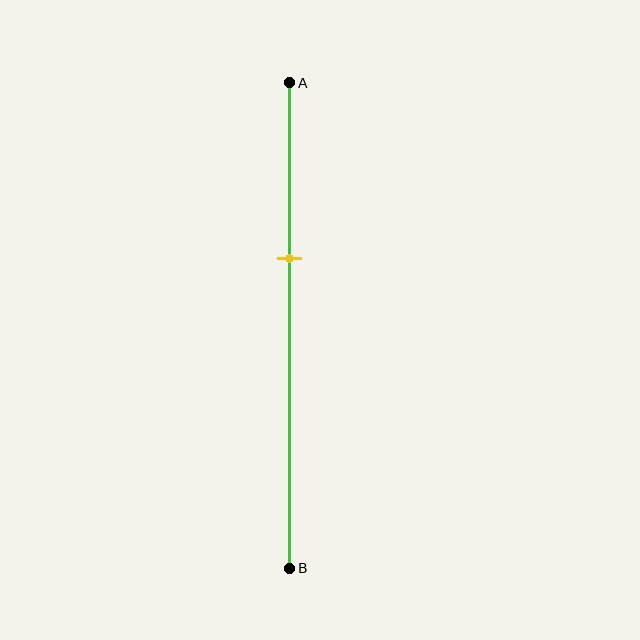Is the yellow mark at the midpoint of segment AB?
No, the mark is at about 35% from A, not at the 50% midpoint.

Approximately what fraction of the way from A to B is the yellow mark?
The yellow mark is approximately 35% of the way from A to B.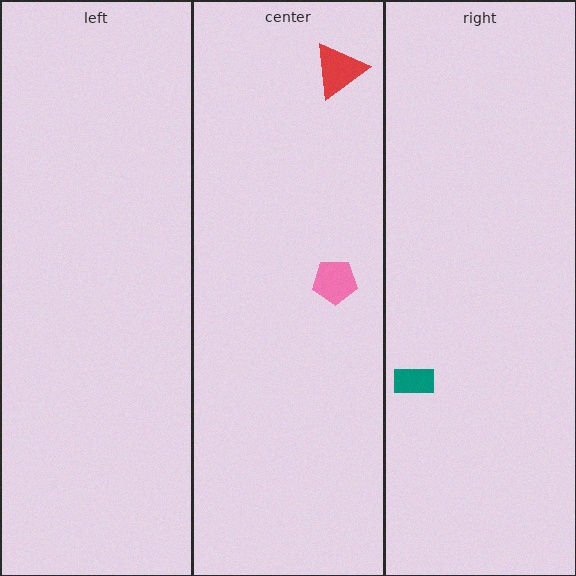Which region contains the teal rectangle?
The right region.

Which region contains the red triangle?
The center region.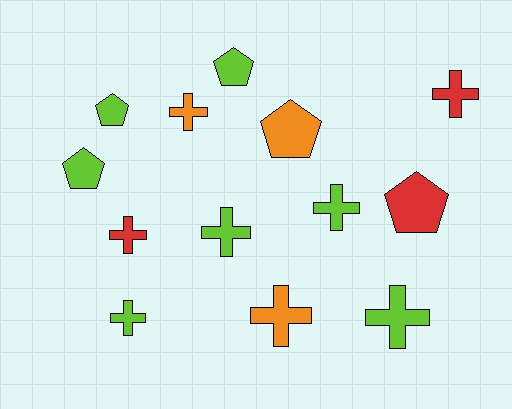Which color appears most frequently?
Lime, with 7 objects.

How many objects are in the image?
There are 13 objects.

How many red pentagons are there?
There is 1 red pentagon.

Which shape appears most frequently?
Cross, with 8 objects.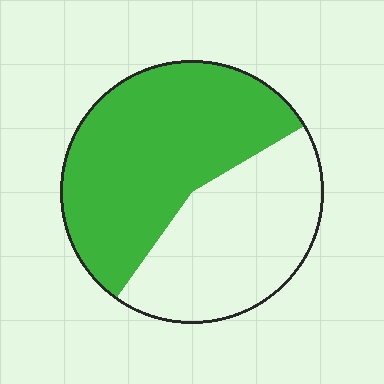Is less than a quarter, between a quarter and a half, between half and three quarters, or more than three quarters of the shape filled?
Between half and three quarters.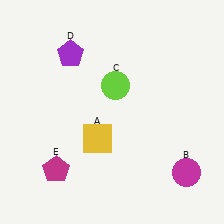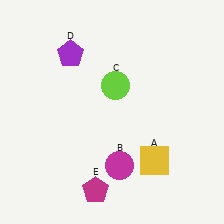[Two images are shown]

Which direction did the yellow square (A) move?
The yellow square (A) moved right.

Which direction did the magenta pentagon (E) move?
The magenta pentagon (E) moved right.